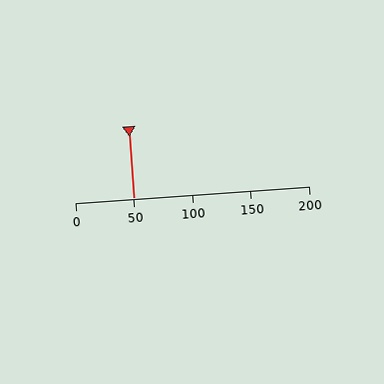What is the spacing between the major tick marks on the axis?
The major ticks are spaced 50 apart.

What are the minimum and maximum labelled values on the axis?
The axis runs from 0 to 200.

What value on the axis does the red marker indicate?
The marker indicates approximately 50.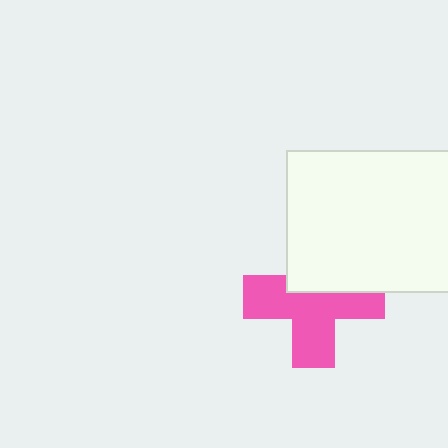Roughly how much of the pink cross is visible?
About half of it is visible (roughly 62%).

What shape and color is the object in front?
The object in front is a white rectangle.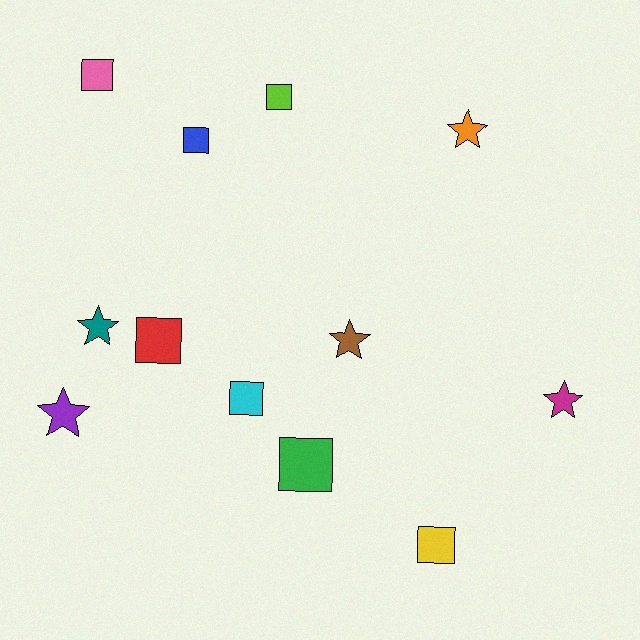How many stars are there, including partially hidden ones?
There are 5 stars.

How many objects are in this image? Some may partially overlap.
There are 12 objects.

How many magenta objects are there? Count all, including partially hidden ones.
There is 1 magenta object.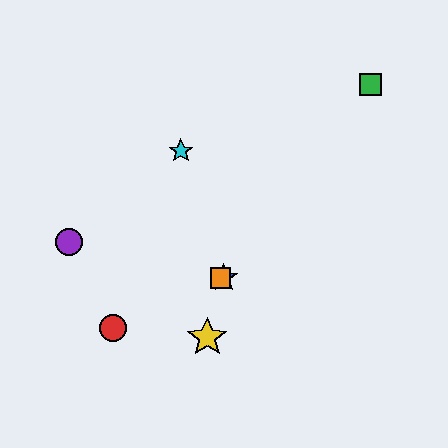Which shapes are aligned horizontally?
The blue star, the orange square are aligned horizontally.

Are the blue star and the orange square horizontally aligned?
Yes, both are at y≈278.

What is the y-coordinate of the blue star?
The blue star is at y≈278.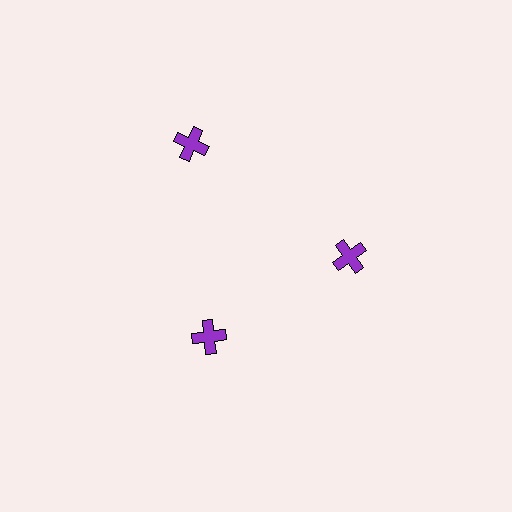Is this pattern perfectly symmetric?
No. The 3 purple crosses are arranged in a ring, but one element near the 11 o'clock position is pushed outward from the center, breaking the 3-fold rotational symmetry.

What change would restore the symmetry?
The symmetry would be restored by moving it inward, back onto the ring so that all 3 crosses sit at equal angles and equal distance from the center.